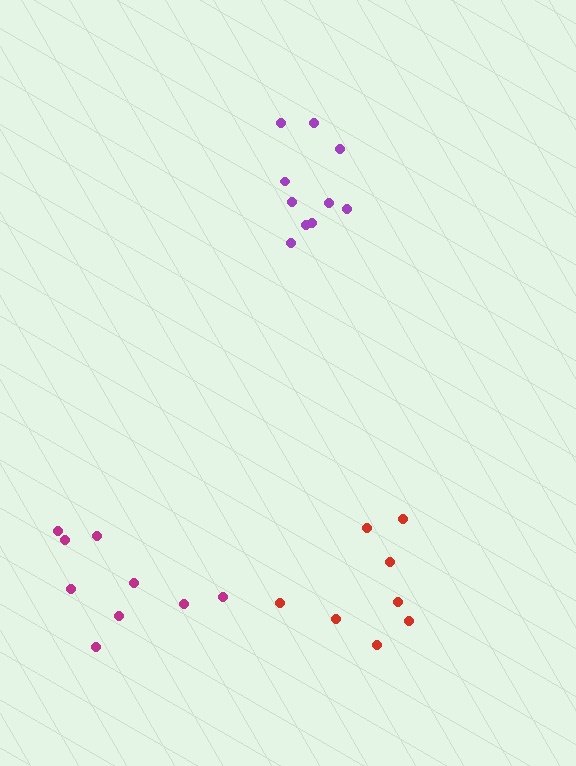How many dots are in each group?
Group 1: 10 dots, Group 2: 9 dots, Group 3: 8 dots (27 total).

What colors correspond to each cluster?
The clusters are colored: purple, magenta, red.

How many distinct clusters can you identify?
There are 3 distinct clusters.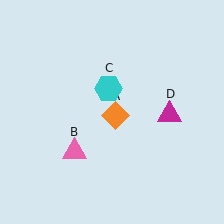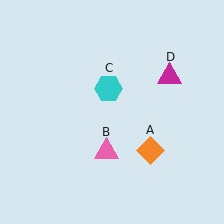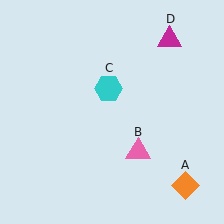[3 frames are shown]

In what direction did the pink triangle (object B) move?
The pink triangle (object B) moved right.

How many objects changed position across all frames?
3 objects changed position: orange diamond (object A), pink triangle (object B), magenta triangle (object D).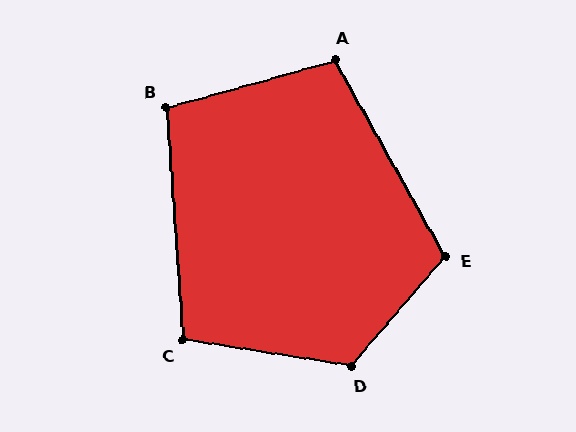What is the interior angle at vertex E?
Approximately 110 degrees (obtuse).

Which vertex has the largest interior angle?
D, at approximately 122 degrees.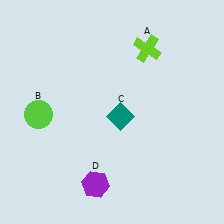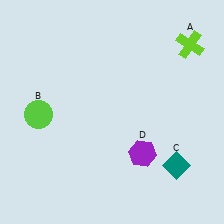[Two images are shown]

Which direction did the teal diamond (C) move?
The teal diamond (C) moved right.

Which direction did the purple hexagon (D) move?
The purple hexagon (D) moved right.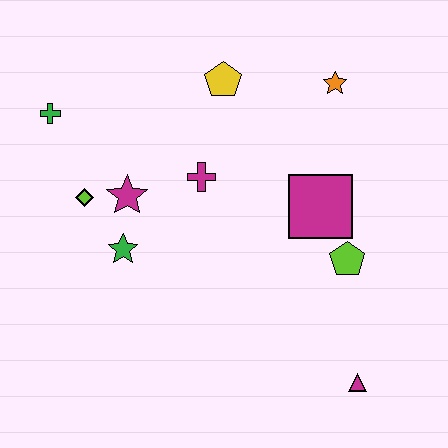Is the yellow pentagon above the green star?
Yes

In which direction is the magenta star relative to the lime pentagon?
The magenta star is to the left of the lime pentagon.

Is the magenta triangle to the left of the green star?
No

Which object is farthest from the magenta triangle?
The green cross is farthest from the magenta triangle.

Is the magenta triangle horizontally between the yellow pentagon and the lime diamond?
No